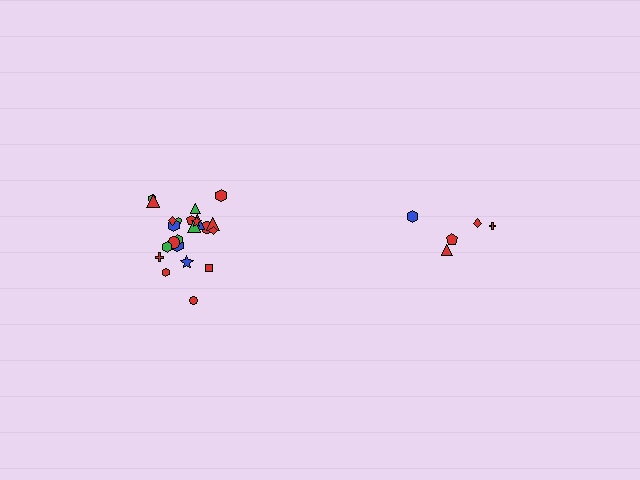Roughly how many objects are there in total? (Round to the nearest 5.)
Roughly 30 objects in total.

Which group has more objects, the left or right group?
The left group.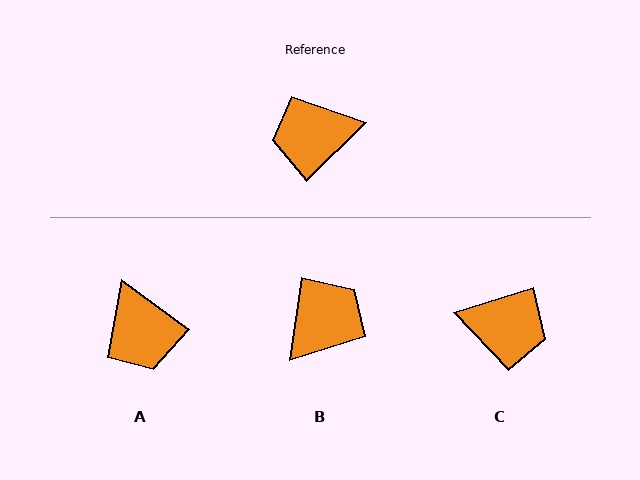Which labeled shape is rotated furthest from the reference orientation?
C, about 153 degrees away.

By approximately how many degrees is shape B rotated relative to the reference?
Approximately 143 degrees clockwise.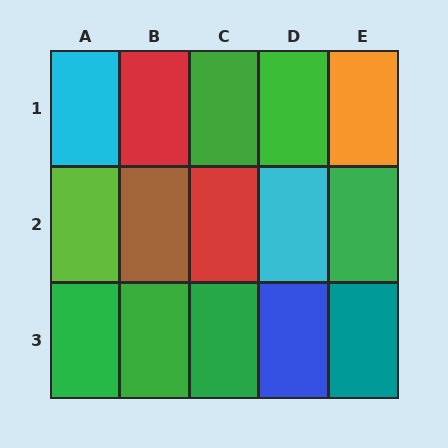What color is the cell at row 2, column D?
Cyan.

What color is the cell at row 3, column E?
Teal.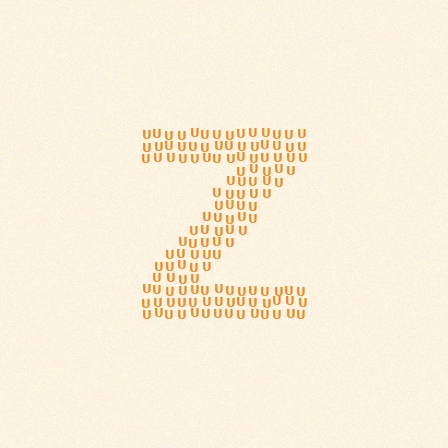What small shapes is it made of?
It is made of small letter U's.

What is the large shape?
The large shape is the letter Z.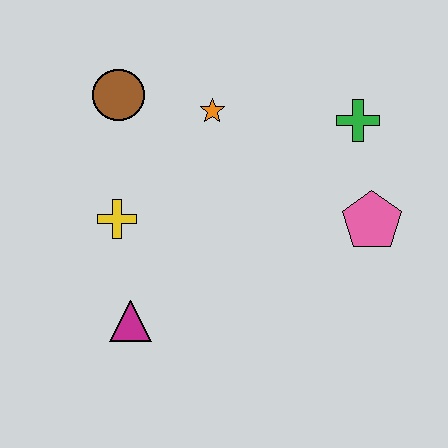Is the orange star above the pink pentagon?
Yes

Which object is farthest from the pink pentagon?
The brown circle is farthest from the pink pentagon.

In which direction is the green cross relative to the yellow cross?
The green cross is to the right of the yellow cross.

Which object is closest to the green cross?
The pink pentagon is closest to the green cross.